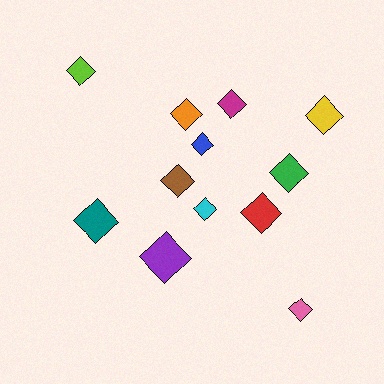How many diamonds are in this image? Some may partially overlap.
There are 12 diamonds.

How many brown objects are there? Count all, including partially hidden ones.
There is 1 brown object.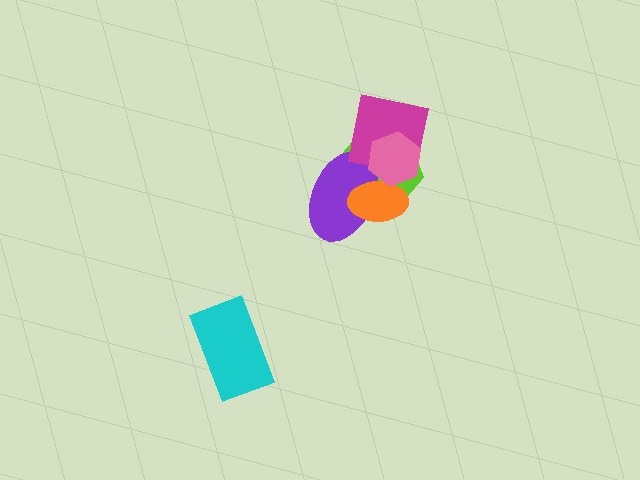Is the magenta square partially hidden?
Yes, it is partially covered by another shape.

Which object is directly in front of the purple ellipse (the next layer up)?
The orange ellipse is directly in front of the purple ellipse.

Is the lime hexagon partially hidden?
Yes, it is partially covered by another shape.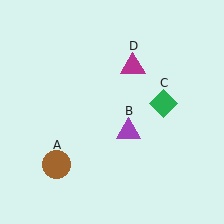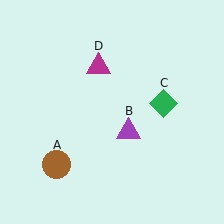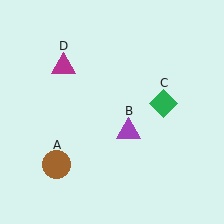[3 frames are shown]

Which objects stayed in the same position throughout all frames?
Brown circle (object A) and purple triangle (object B) and green diamond (object C) remained stationary.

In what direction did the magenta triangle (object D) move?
The magenta triangle (object D) moved left.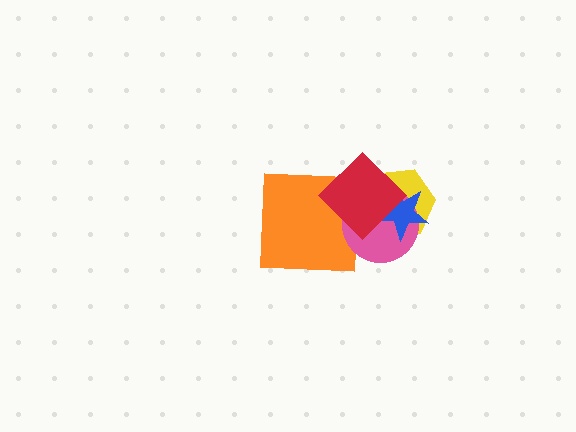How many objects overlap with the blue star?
3 objects overlap with the blue star.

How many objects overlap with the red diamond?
4 objects overlap with the red diamond.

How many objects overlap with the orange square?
2 objects overlap with the orange square.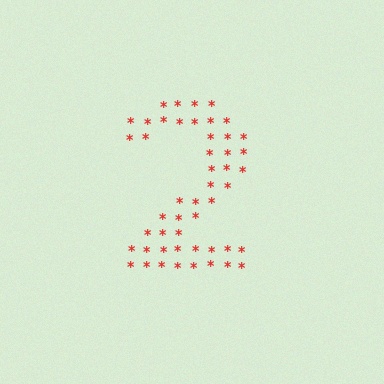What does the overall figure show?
The overall figure shows the digit 2.